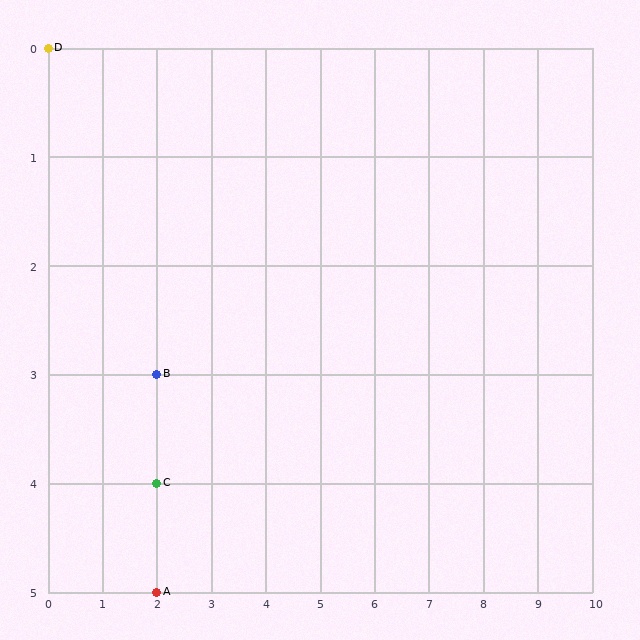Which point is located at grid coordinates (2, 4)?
Point C is at (2, 4).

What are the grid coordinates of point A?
Point A is at grid coordinates (2, 5).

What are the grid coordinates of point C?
Point C is at grid coordinates (2, 4).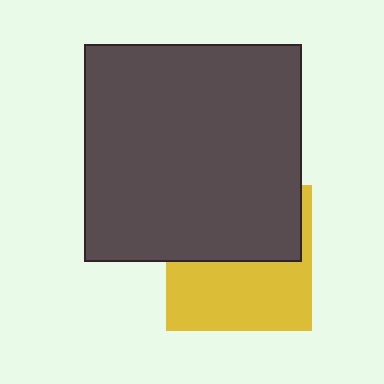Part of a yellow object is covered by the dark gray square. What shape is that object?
It is a square.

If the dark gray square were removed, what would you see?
You would see the complete yellow square.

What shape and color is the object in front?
The object in front is a dark gray square.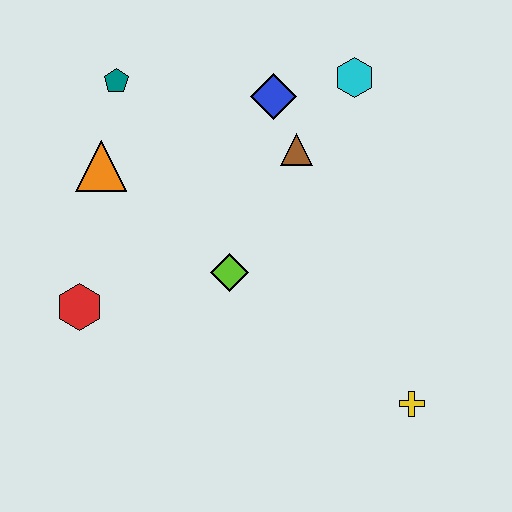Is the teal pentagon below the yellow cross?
No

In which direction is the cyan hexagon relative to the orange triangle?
The cyan hexagon is to the right of the orange triangle.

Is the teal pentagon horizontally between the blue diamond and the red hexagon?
Yes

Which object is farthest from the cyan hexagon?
The red hexagon is farthest from the cyan hexagon.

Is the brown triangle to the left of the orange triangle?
No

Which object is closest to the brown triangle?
The blue diamond is closest to the brown triangle.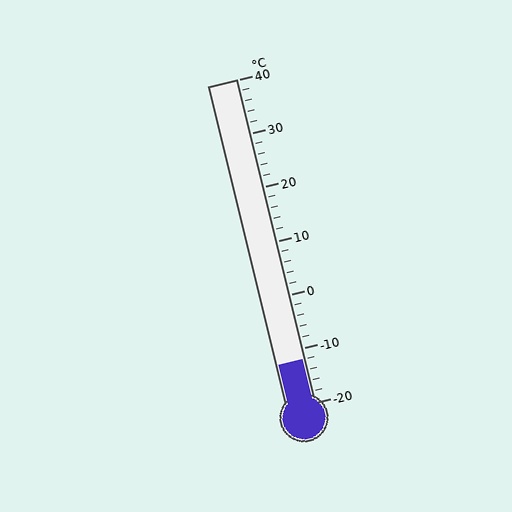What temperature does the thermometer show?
The thermometer shows approximately -12°C.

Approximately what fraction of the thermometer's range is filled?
The thermometer is filled to approximately 15% of its range.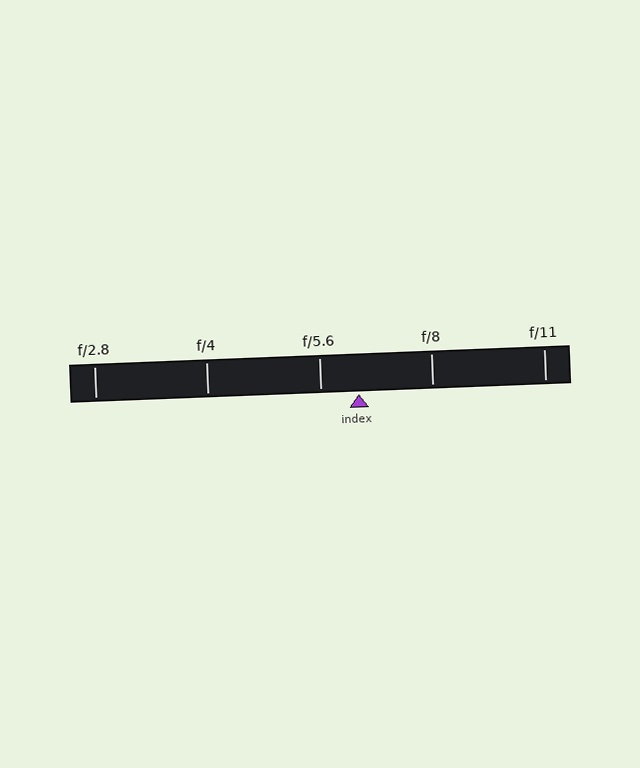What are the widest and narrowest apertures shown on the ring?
The widest aperture shown is f/2.8 and the narrowest is f/11.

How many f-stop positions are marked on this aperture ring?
There are 5 f-stop positions marked.